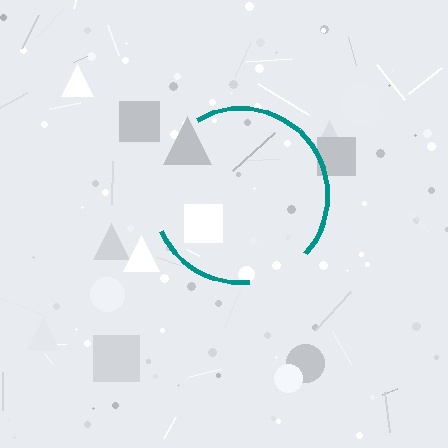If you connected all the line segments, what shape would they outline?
They would outline a circle.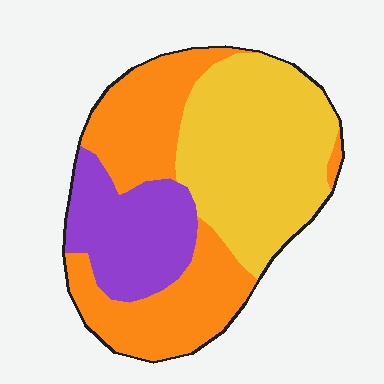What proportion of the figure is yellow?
Yellow takes up about two fifths (2/5) of the figure.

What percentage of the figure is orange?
Orange takes up between a quarter and a half of the figure.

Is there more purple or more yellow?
Yellow.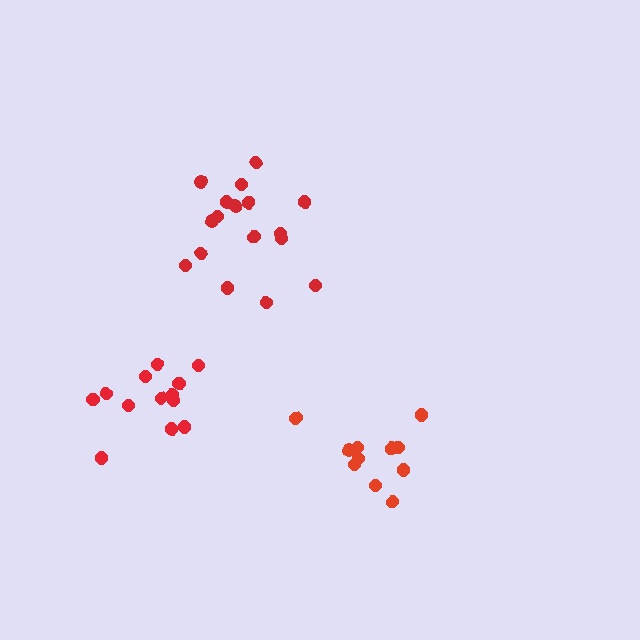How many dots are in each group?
Group 1: 11 dots, Group 2: 17 dots, Group 3: 13 dots (41 total).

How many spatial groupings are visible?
There are 3 spatial groupings.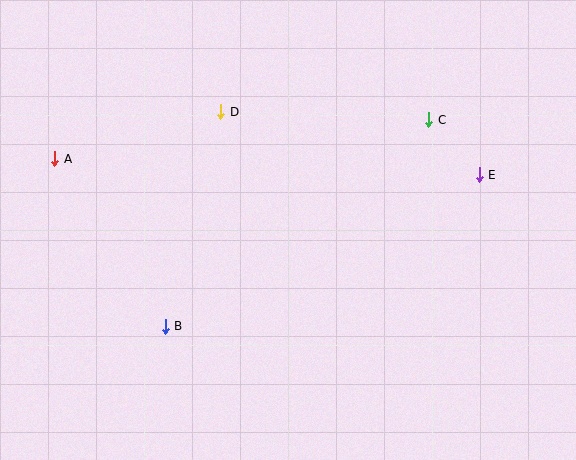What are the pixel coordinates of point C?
Point C is at (429, 120).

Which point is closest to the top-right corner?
Point C is closest to the top-right corner.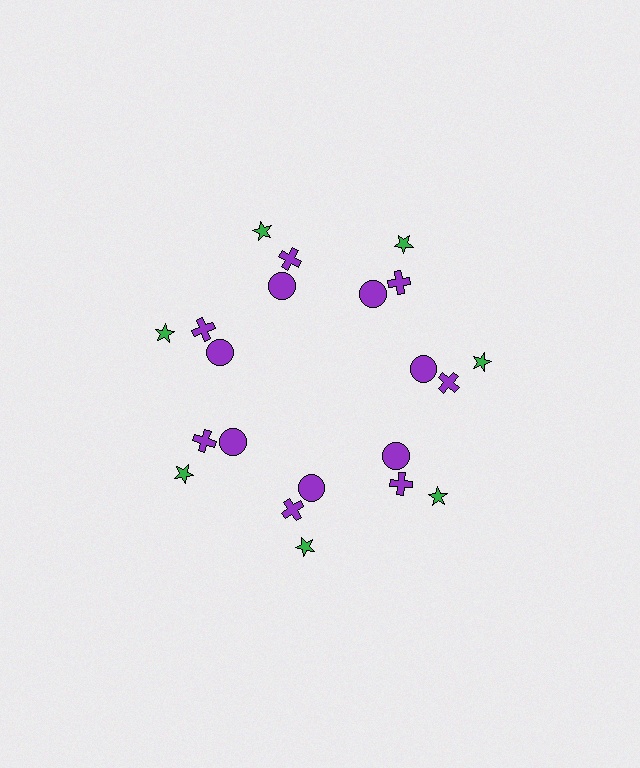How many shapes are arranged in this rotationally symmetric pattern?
There are 21 shapes, arranged in 7 groups of 3.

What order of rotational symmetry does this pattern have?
This pattern has 7-fold rotational symmetry.